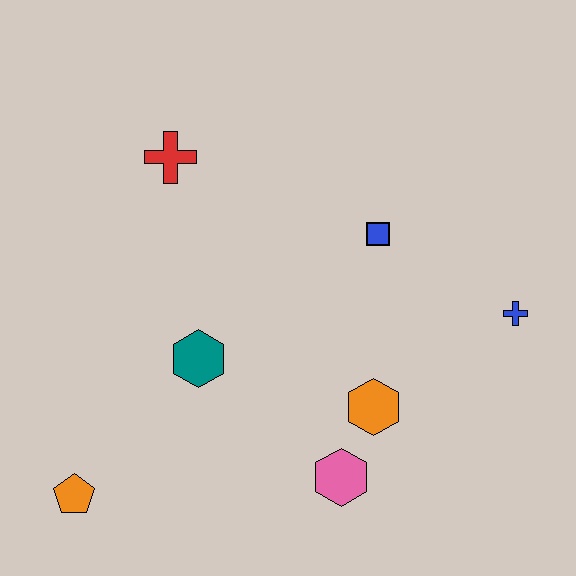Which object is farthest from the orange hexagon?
The red cross is farthest from the orange hexagon.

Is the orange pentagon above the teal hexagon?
No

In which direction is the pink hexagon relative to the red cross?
The pink hexagon is below the red cross.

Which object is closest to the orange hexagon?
The pink hexagon is closest to the orange hexagon.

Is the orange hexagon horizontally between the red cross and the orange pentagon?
No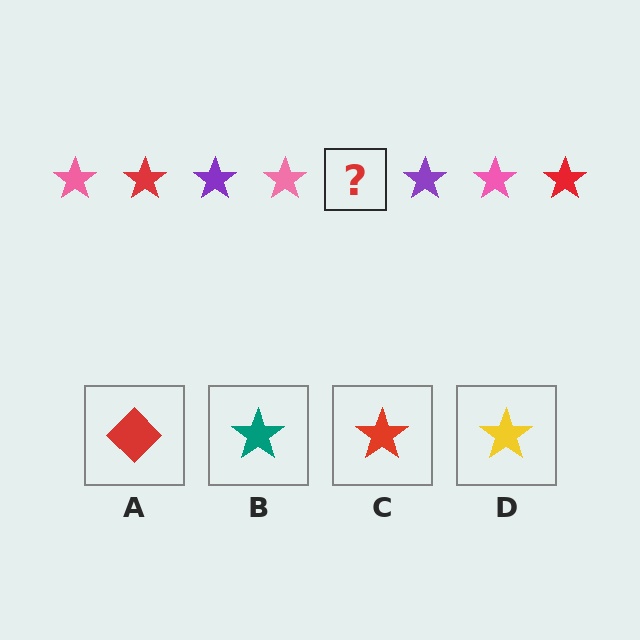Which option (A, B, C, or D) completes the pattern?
C.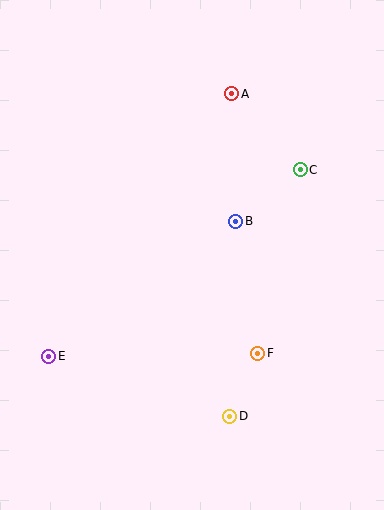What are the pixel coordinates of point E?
Point E is at (49, 356).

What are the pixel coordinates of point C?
Point C is at (300, 170).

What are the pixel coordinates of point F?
Point F is at (258, 353).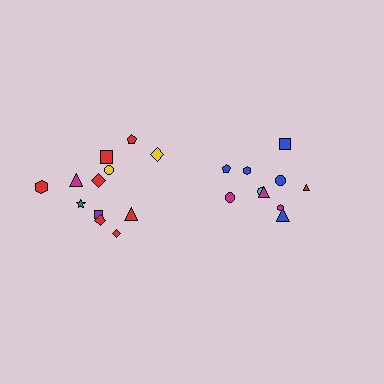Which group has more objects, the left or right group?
The left group.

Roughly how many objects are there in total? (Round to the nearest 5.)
Roughly 20 objects in total.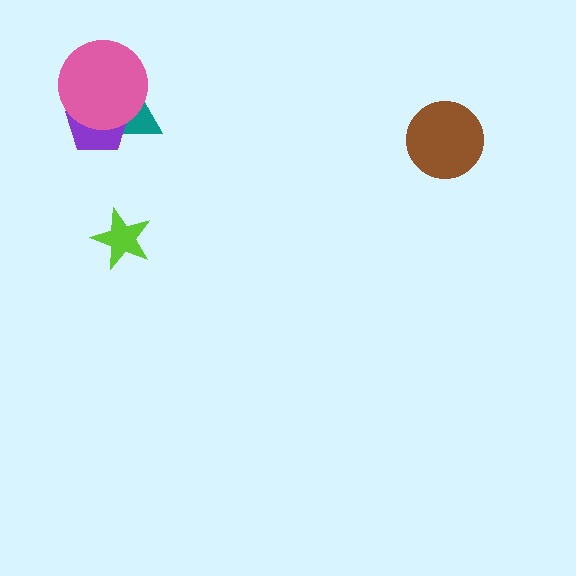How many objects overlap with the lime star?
0 objects overlap with the lime star.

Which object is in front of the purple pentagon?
The pink circle is in front of the purple pentagon.